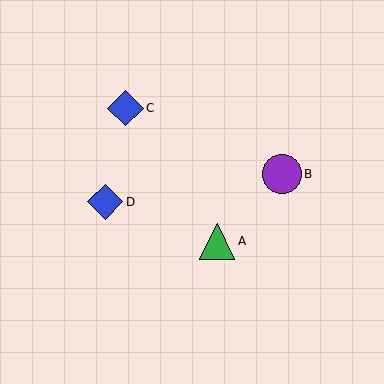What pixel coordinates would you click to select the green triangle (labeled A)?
Click at (217, 241) to select the green triangle A.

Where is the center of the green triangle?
The center of the green triangle is at (217, 241).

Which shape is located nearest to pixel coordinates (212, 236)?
The green triangle (labeled A) at (217, 241) is nearest to that location.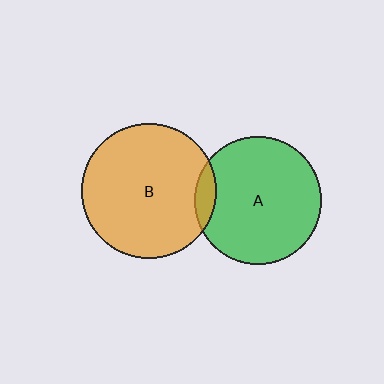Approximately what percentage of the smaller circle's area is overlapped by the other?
Approximately 10%.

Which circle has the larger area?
Circle B (orange).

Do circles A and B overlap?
Yes.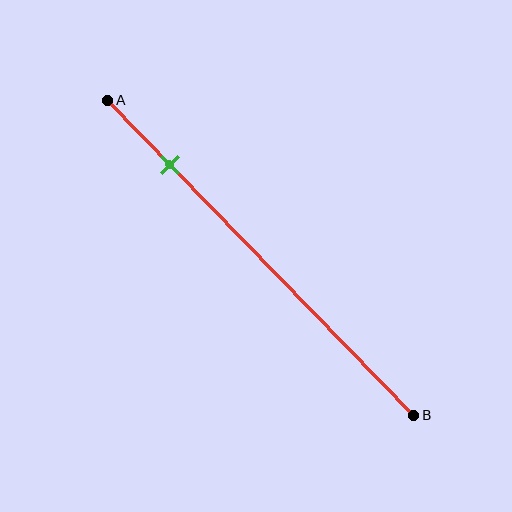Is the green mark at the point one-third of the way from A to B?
No, the mark is at about 20% from A, not at the 33% one-third point.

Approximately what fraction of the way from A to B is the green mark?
The green mark is approximately 20% of the way from A to B.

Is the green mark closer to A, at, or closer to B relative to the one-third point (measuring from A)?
The green mark is closer to point A than the one-third point of segment AB.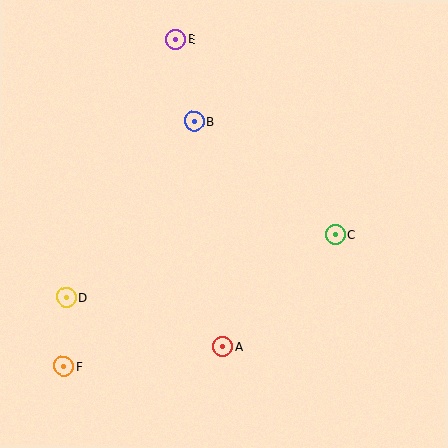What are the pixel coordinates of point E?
Point E is at (176, 39).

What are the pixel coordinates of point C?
Point C is at (335, 234).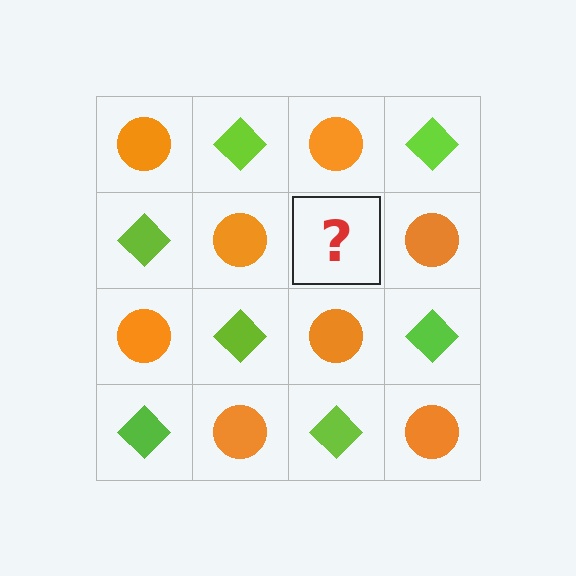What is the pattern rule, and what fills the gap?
The rule is that it alternates orange circle and lime diamond in a checkerboard pattern. The gap should be filled with a lime diamond.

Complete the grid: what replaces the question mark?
The question mark should be replaced with a lime diamond.